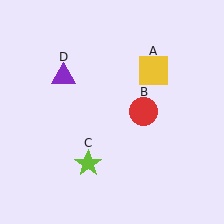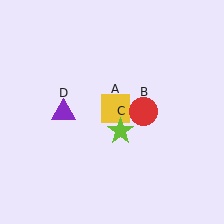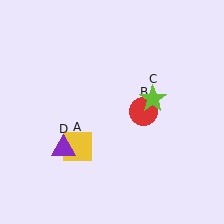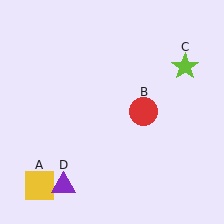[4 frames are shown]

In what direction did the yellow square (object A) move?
The yellow square (object A) moved down and to the left.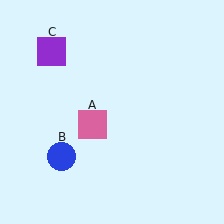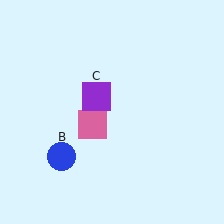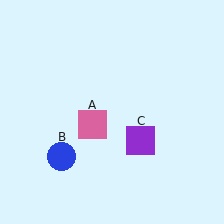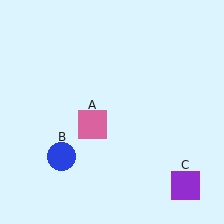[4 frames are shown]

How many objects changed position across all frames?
1 object changed position: purple square (object C).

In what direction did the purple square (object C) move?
The purple square (object C) moved down and to the right.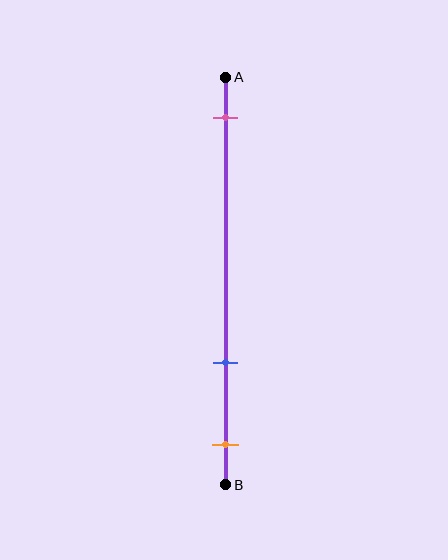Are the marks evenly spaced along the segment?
No, the marks are not evenly spaced.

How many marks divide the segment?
There are 3 marks dividing the segment.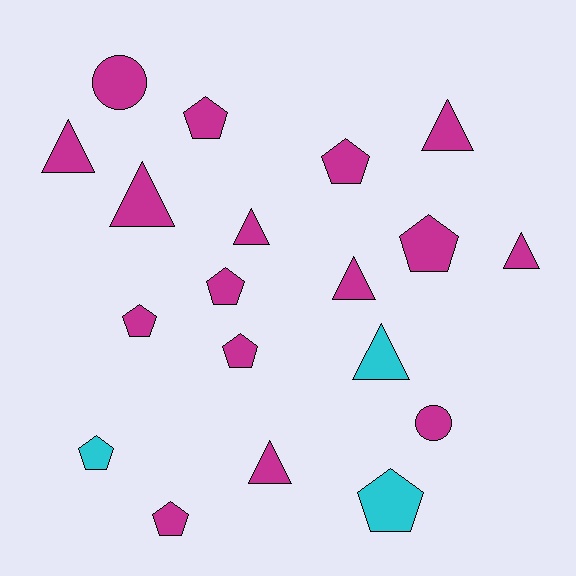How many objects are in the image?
There are 19 objects.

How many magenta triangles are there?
There are 7 magenta triangles.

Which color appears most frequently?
Magenta, with 16 objects.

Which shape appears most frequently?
Pentagon, with 9 objects.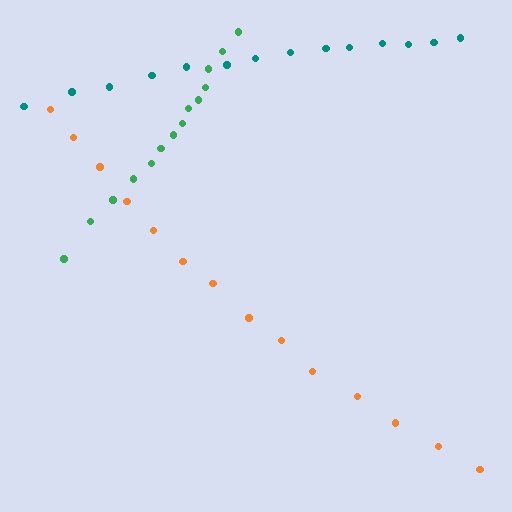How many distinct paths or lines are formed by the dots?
There are 3 distinct paths.